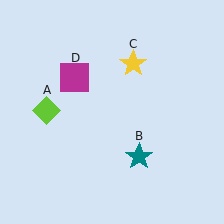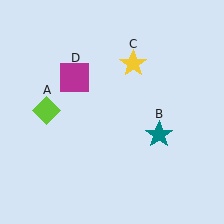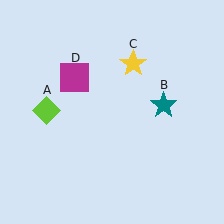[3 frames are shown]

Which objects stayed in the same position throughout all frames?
Lime diamond (object A) and yellow star (object C) and magenta square (object D) remained stationary.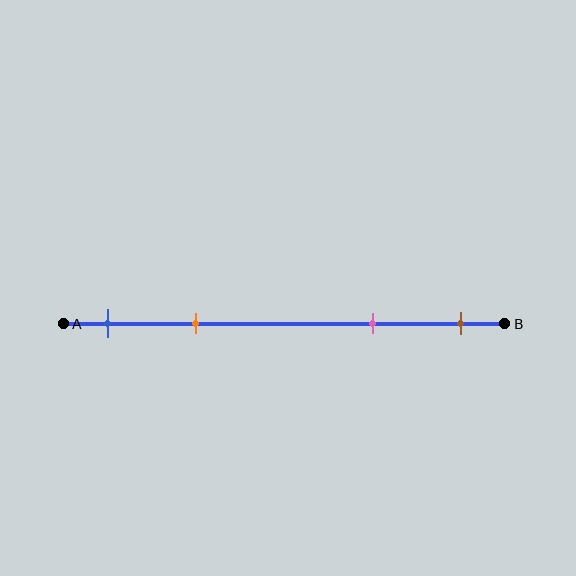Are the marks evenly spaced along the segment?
No, the marks are not evenly spaced.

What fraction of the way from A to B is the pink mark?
The pink mark is approximately 70% (0.7) of the way from A to B.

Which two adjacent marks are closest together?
The blue and orange marks are the closest adjacent pair.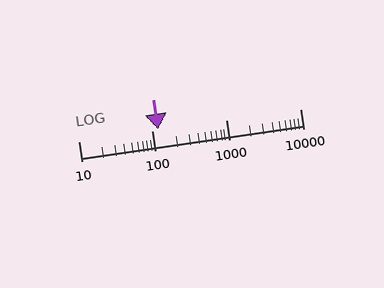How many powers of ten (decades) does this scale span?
The scale spans 3 decades, from 10 to 10000.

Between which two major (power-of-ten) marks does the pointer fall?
The pointer is between 100 and 1000.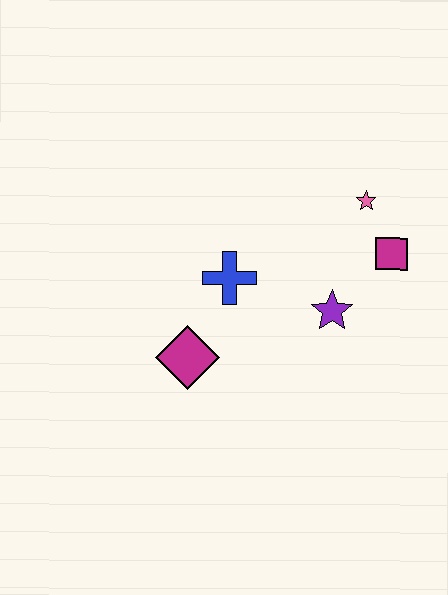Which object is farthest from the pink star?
The magenta diamond is farthest from the pink star.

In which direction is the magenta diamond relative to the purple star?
The magenta diamond is to the left of the purple star.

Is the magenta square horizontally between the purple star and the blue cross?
No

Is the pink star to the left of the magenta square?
Yes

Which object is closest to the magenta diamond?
The blue cross is closest to the magenta diamond.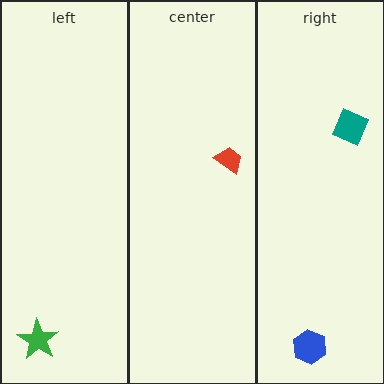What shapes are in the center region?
The red trapezoid.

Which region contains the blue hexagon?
The right region.